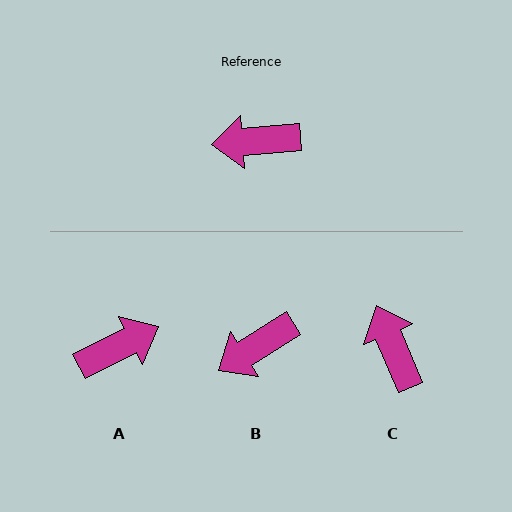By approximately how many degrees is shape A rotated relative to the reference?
Approximately 158 degrees clockwise.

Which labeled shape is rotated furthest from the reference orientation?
A, about 158 degrees away.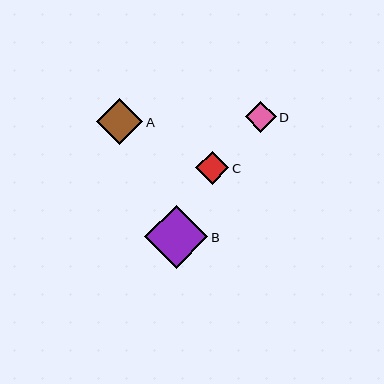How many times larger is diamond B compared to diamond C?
Diamond B is approximately 1.9 times the size of diamond C.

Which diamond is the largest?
Diamond B is the largest with a size of approximately 63 pixels.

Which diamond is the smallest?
Diamond D is the smallest with a size of approximately 31 pixels.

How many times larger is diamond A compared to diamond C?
Diamond A is approximately 1.4 times the size of diamond C.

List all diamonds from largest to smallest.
From largest to smallest: B, A, C, D.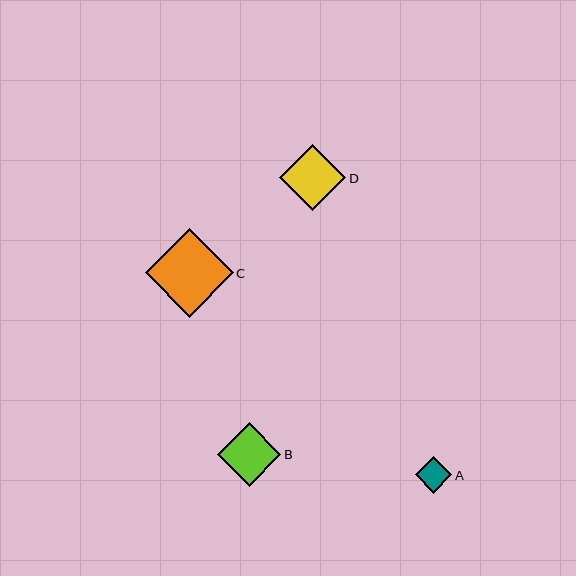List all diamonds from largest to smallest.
From largest to smallest: C, D, B, A.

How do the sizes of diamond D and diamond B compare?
Diamond D and diamond B are approximately the same size.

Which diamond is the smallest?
Diamond A is the smallest with a size of approximately 37 pixels.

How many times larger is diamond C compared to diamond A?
Diamond C is approximately 2.4 times the size of diamond A.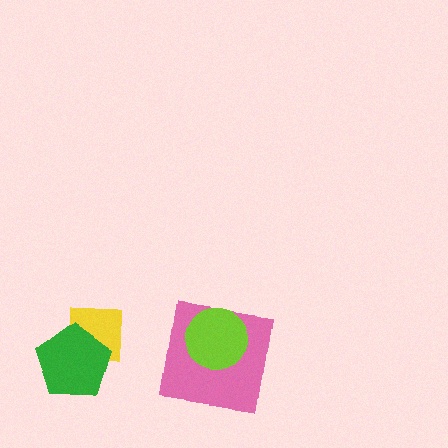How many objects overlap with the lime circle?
1 object overlaps with the lime circle.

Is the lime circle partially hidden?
No, no other shape covers it.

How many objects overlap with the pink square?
1 object overlaps with the pink square.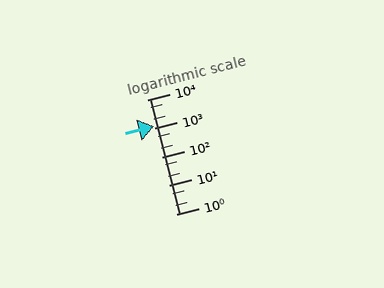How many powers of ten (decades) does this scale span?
The scale spans 4 decades, from 1 to 10000.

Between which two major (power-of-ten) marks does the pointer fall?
The pointer is between 1000 and 10000.